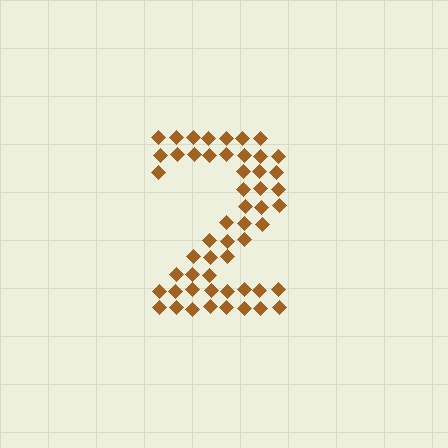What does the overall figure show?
The overall figure shows the digit 2.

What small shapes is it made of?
It is made of small diamonds.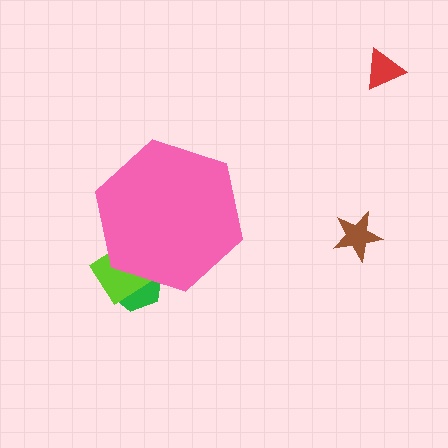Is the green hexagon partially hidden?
Yes, the green hexagon is partially hidden behind the pink hexagon.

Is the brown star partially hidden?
No, the brown star is fully visible.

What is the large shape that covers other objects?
A pink hexagon.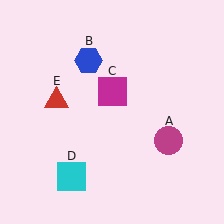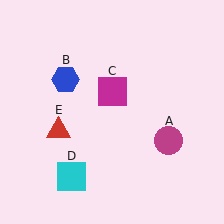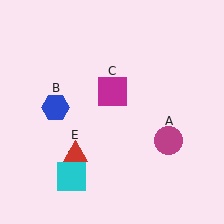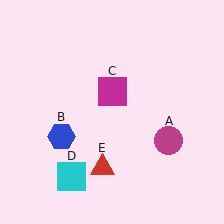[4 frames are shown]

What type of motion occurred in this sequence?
The blue hexagon (object B), red triangle (object E) rotated counterclockwise around the center of the scene.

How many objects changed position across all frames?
2 objects changed position: blue hexagon (object B), red triangle (object E).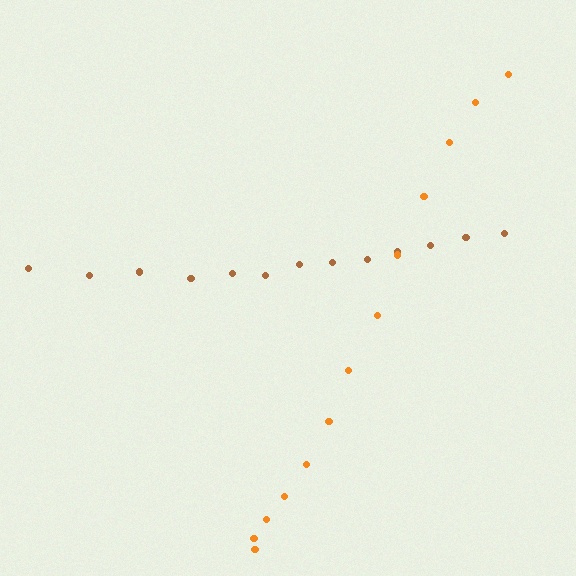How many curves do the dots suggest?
There are 2 distinct paths.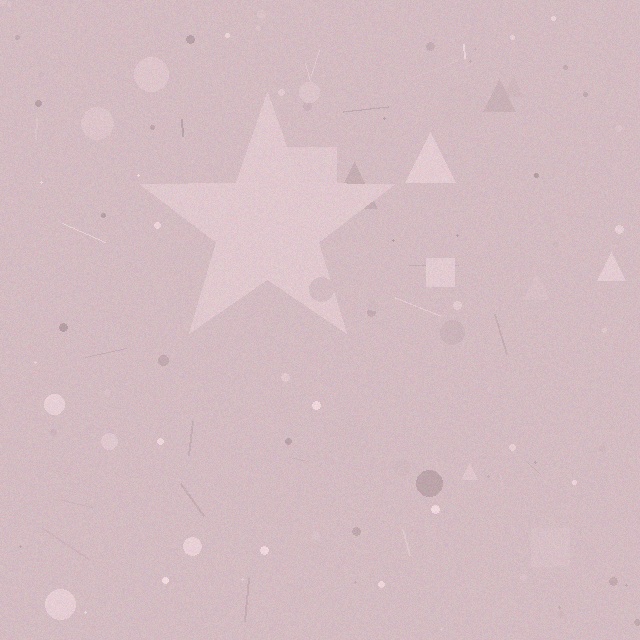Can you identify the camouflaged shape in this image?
The camouflaged shape is a star.